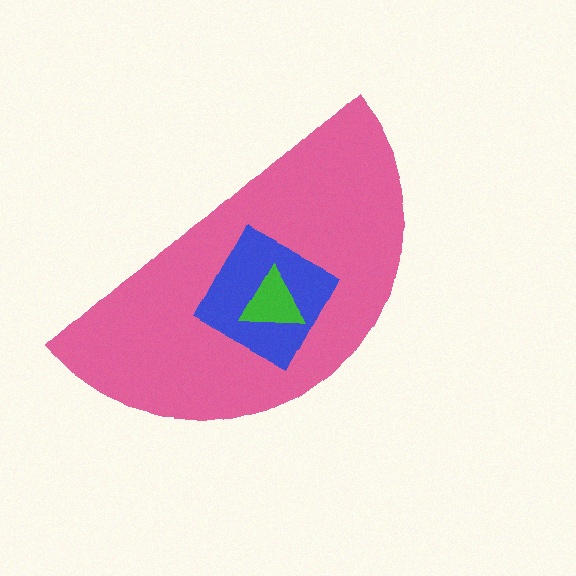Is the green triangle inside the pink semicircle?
Yes.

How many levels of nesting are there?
3.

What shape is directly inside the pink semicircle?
The blue diamond.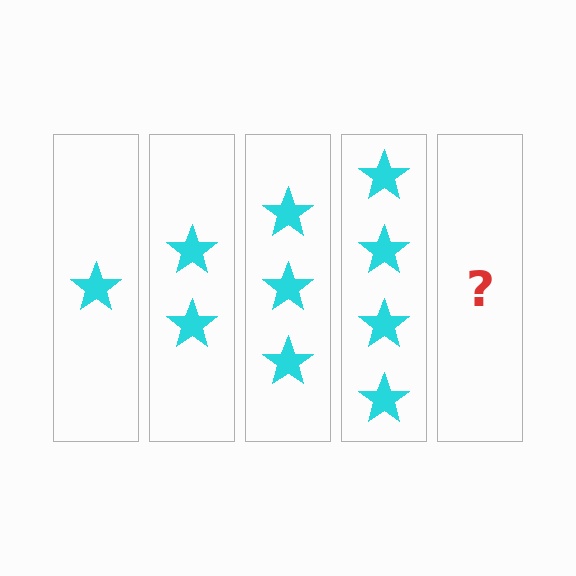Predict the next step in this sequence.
The next step is 5 stars.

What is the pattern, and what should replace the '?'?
The pattern is that each step adds one more star. The '?' should be 5 stars.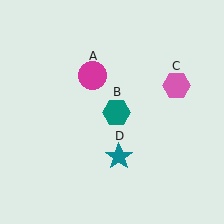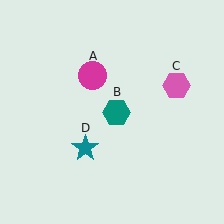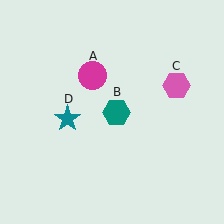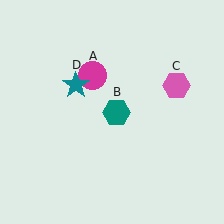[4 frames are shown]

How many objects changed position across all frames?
1 object changed position: teal star (object D).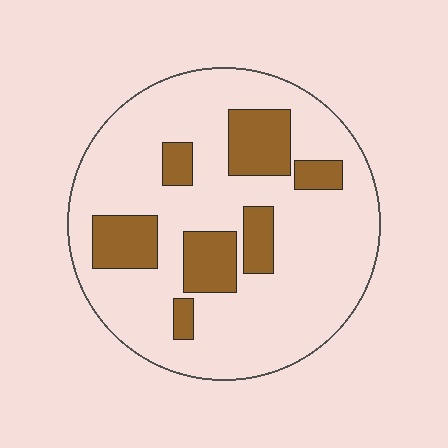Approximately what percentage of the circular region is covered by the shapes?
Approximately 20%.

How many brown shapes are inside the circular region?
7.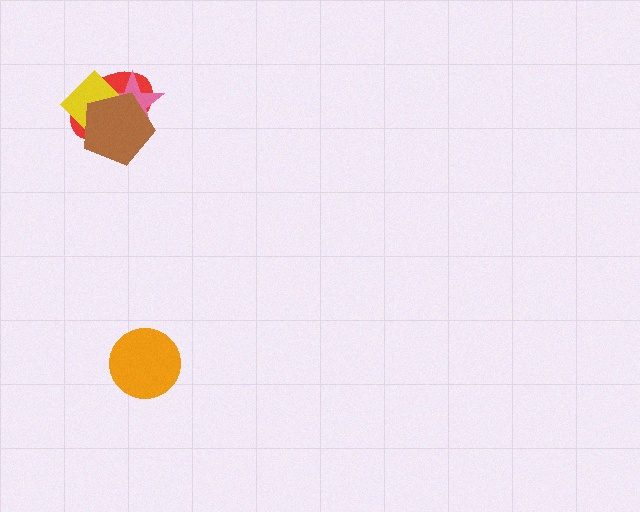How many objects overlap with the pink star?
3 objects overlap with the pink star.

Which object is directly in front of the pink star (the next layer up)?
The yellow diamond is directly in front of the pink star.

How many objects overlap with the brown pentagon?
3 objects overlap with the brown pentagon.